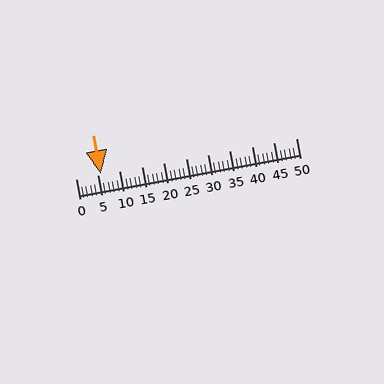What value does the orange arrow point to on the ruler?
The orange arrow points to approximately 6.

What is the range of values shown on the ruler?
The ruler shows values from 0 to 50.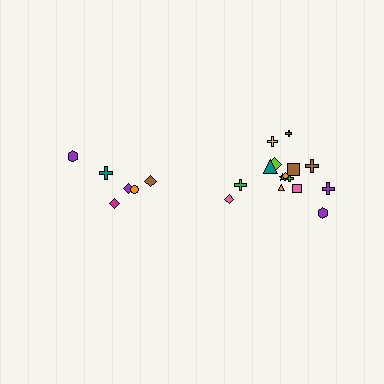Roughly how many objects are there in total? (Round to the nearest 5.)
Roughly 20 objects in total.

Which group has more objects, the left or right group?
The right group.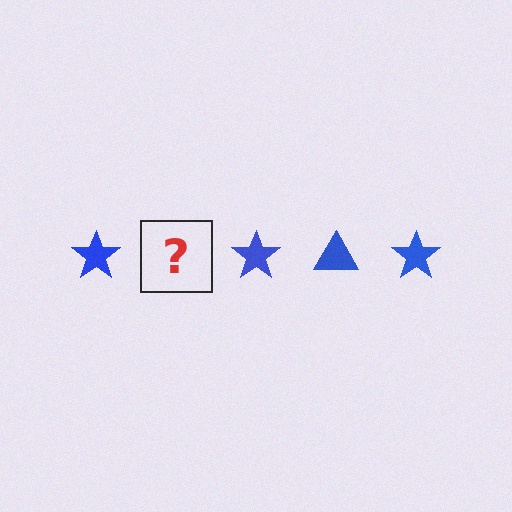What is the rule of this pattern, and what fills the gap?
The rule is that the pattern cycles through star, triangle shapes in blue. The gap should be filled with a blue triangle.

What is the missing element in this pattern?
The missing element is a blue triangle.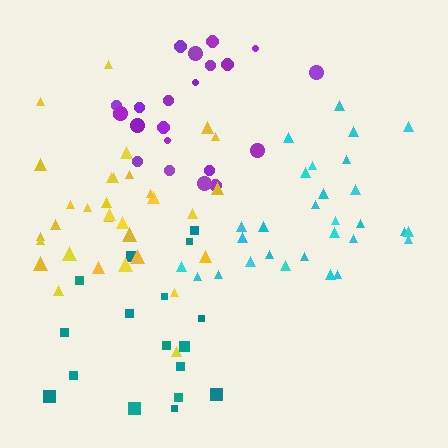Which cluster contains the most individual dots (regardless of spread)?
Yellow (32).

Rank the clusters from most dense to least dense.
cyan, yellow, purple, teal.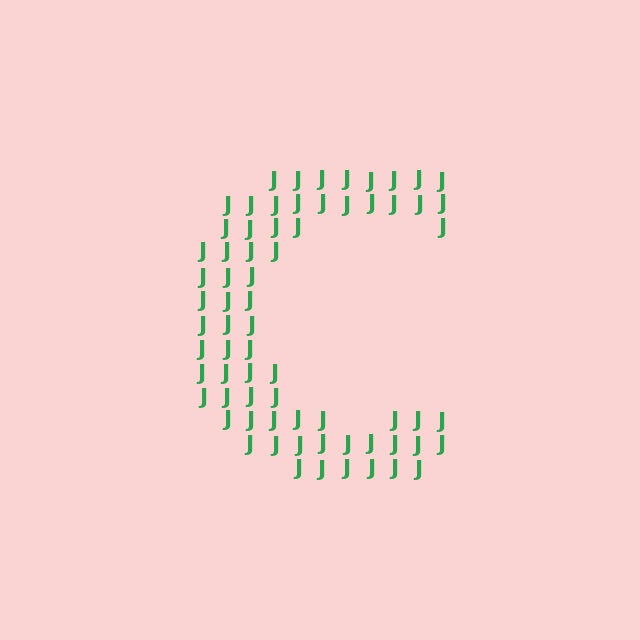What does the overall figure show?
The overall figure shows the letter C.